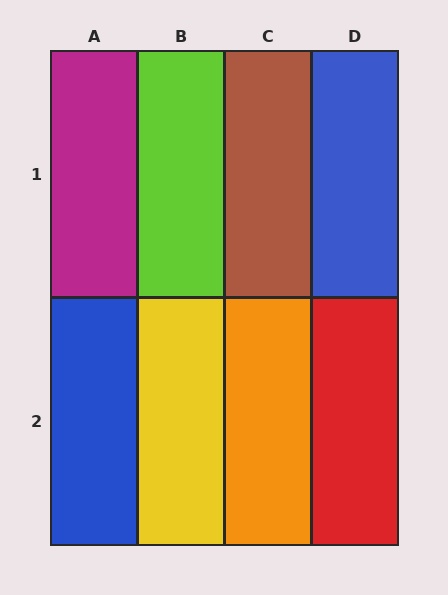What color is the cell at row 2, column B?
Yellow.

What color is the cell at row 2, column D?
Red.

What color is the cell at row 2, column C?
Orange.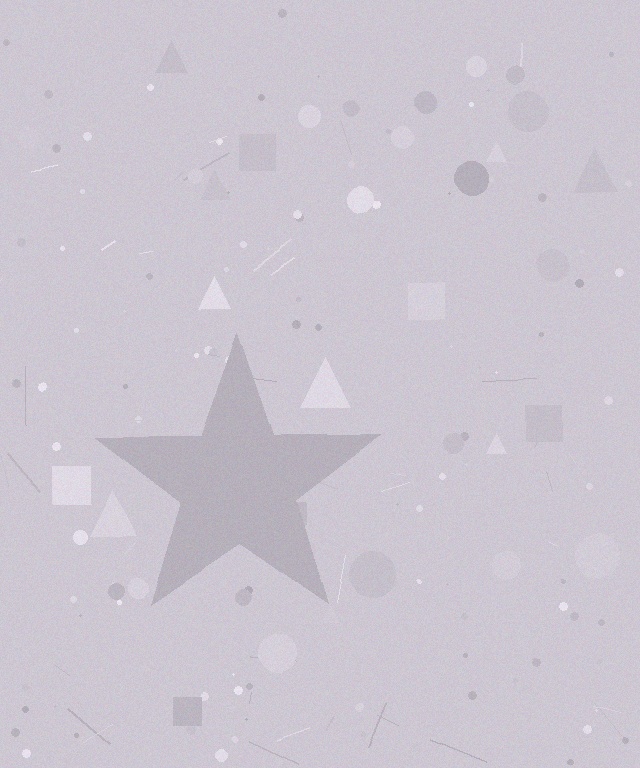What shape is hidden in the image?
A star is hidden in the image.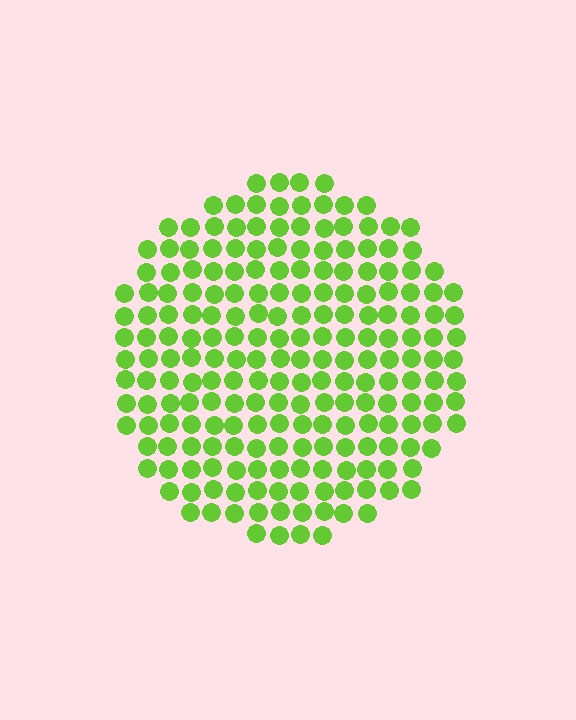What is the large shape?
The large shape is a circle.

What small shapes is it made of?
It is made of small circles.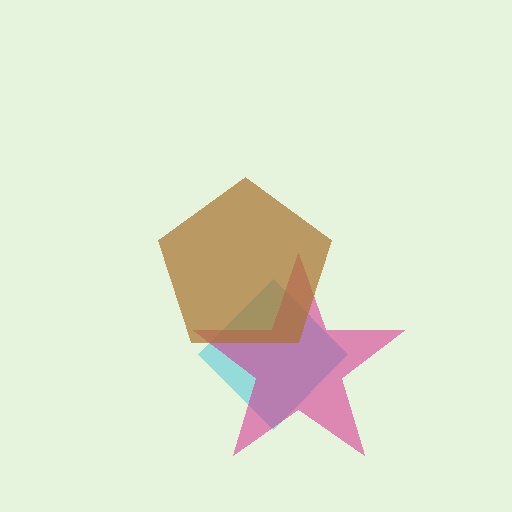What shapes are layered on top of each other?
The layered shapes are: a cyan diamond, a magenta star, a brown pentagon.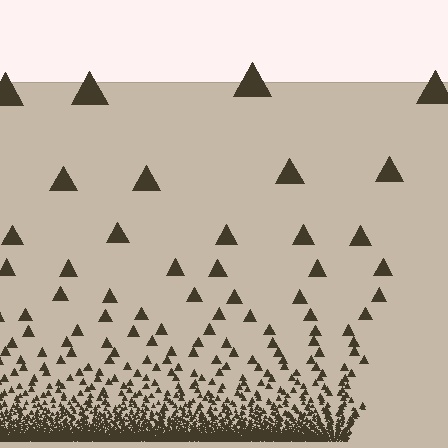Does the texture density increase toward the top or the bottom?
Density increases toward the bottom.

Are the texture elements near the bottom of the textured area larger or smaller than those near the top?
Smaller. The gradient is inverted — elements near the bottom are smaller and denser.